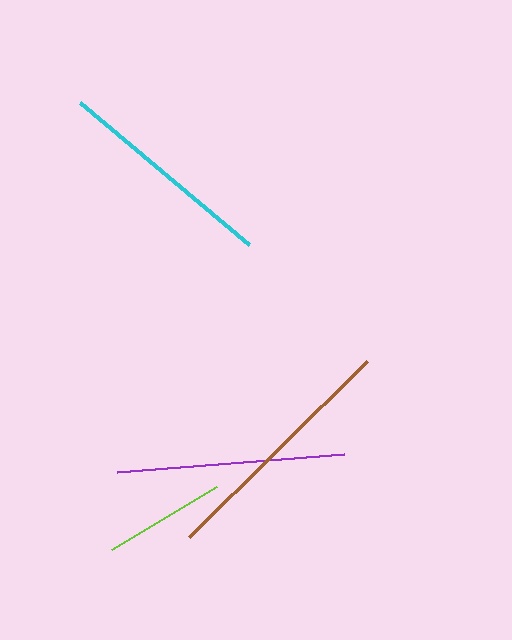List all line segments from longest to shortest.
From longest to shortest: brown, purple, cyan, lime.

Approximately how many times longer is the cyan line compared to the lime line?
The cyan line is approximately 1.8 times the length of the lime line.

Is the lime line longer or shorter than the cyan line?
The cyan line is longer than the lime line.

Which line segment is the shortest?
The lime line is the shortest at approximately 122 pixels.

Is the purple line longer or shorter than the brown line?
The brown line is longer than the purple line.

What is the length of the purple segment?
The purple segment is approximately 228 pixels long.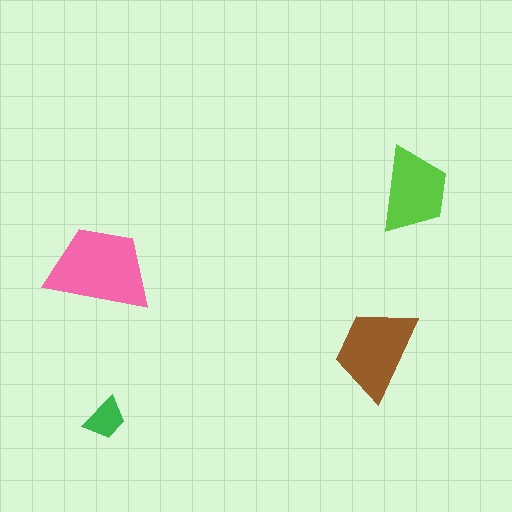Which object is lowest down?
The green trapezoid is bottommost.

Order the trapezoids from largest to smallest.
the pink one, the brown one, the lime one, the green one.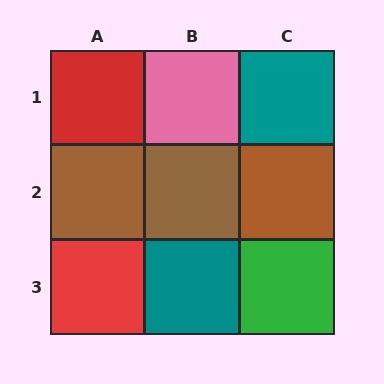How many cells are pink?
1 cell is pink.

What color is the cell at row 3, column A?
Red.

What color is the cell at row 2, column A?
Brown.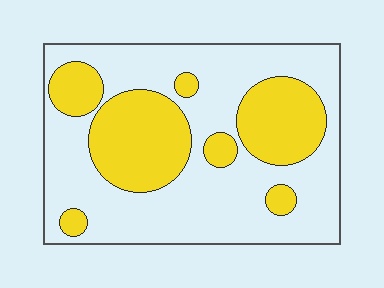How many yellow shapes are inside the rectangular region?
7.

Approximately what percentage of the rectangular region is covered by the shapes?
Approximately 35%.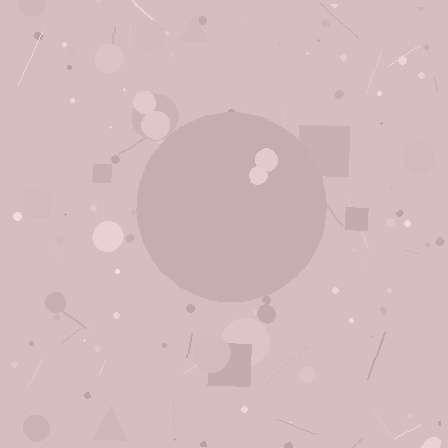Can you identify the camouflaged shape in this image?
The camouflaged shape is a circle.